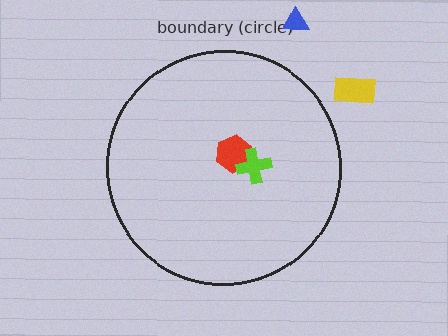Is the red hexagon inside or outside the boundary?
Inside.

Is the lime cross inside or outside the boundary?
Inside.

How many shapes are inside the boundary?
2 inside, 2 outside.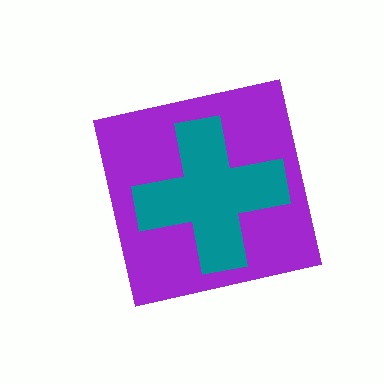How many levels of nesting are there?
2.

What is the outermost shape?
The purple square.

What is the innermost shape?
The teal cross.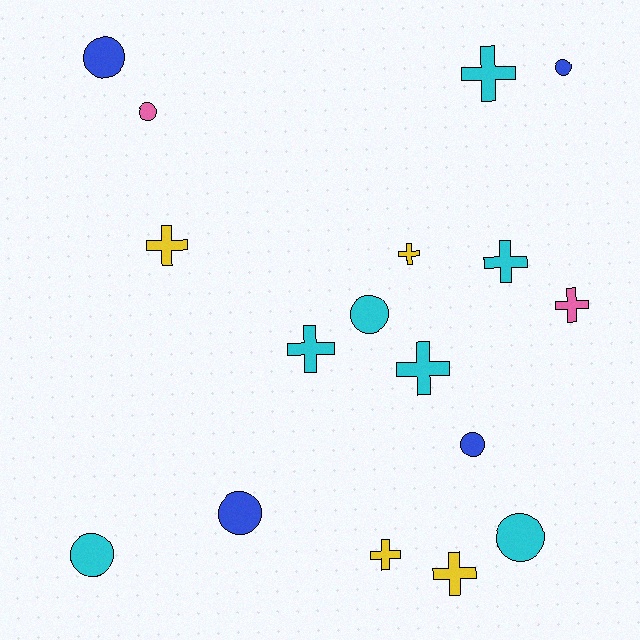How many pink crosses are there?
There is 1 pink cross.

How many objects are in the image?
There are 17 objects.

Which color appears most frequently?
Cyan, with 7 objects.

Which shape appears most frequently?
Cross, with 9 objects.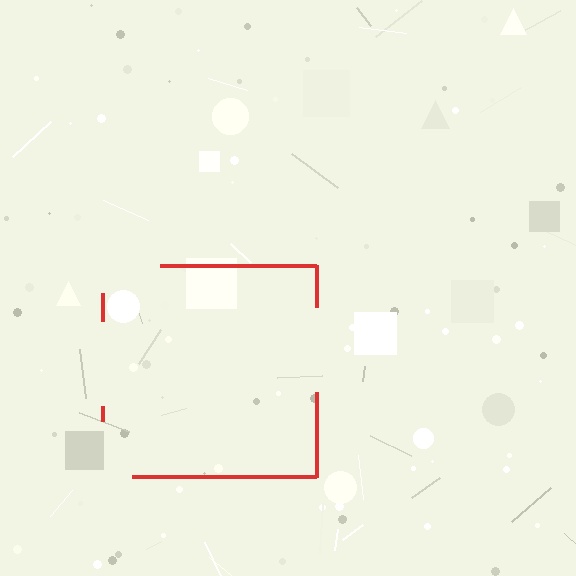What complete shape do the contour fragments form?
The contour fragments form a square.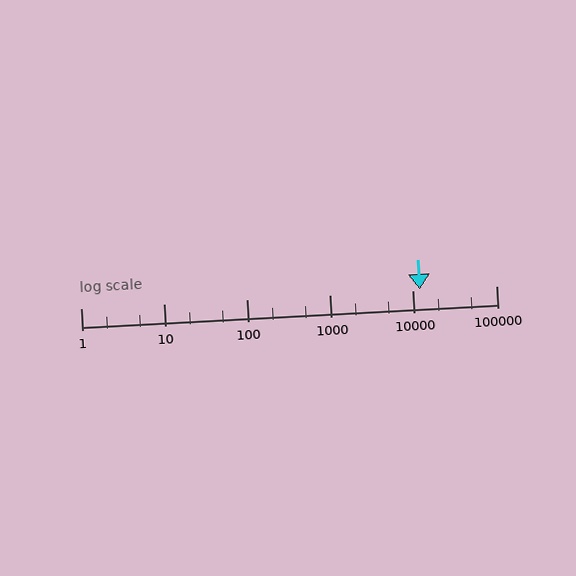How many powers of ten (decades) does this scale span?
The scale spans 5 decades, from 1 to 100000.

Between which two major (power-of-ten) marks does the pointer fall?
The pointer is between 10000 and 100000.